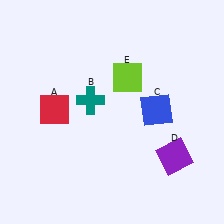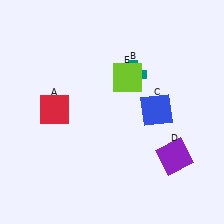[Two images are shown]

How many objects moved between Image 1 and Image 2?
1 object moved between the two images.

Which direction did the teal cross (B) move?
The teal cross (B) moved right.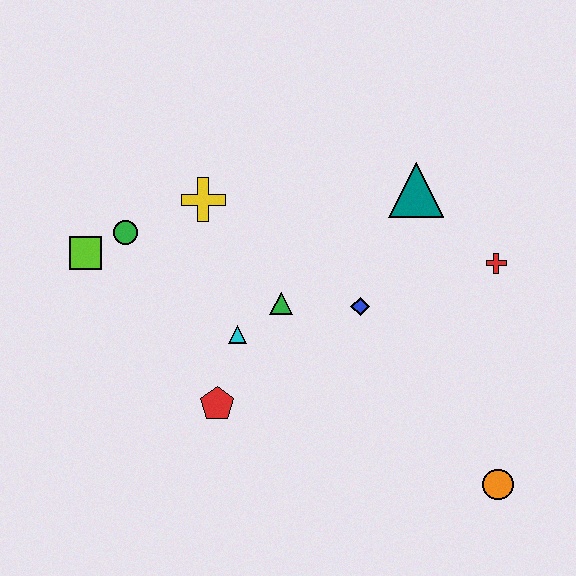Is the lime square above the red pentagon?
Yes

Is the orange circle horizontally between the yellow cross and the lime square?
No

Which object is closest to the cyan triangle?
The green triangle is closest to the cyan triangle.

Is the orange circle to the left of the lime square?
No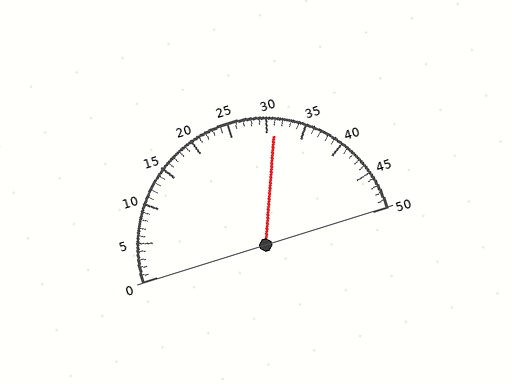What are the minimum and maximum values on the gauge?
The gauge ranges from 0 to 50.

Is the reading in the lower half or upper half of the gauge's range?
The reading is in the upper half of the range (0 to 50).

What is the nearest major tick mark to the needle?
The nearest major tick mark is 30.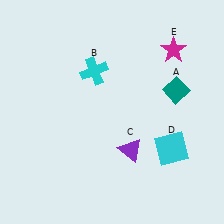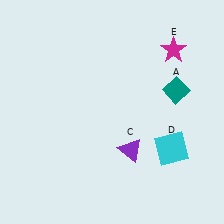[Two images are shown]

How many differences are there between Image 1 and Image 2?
There is 1 difference between the two images.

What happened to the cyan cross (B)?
The cyan cross (B) was removed in Image 2. It was in the top-left area of Image 1.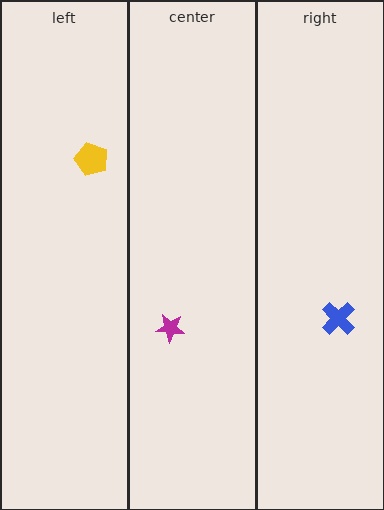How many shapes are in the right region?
1.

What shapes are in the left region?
The yellow pentagon.